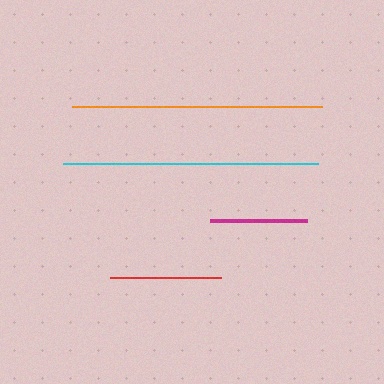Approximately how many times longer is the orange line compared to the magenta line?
The orange line is approximately 2.6 times the length of the magenta line.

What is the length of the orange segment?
The orange segment is approximately 250 pixels long.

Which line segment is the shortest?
The magenta line is the shortest at approximately 97 pixels.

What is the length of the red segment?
The red segment is approximately 111 pixels long.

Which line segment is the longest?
The cyan line is the longest at approximately 254 pixels.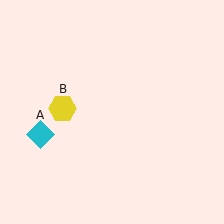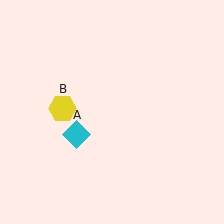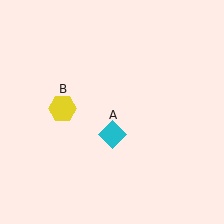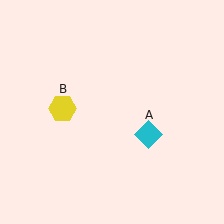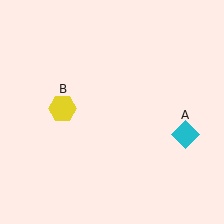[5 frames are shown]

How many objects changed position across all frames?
1 object changed position: cyan diamond (object A).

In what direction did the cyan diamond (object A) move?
The cyan diamond (object A) moved right.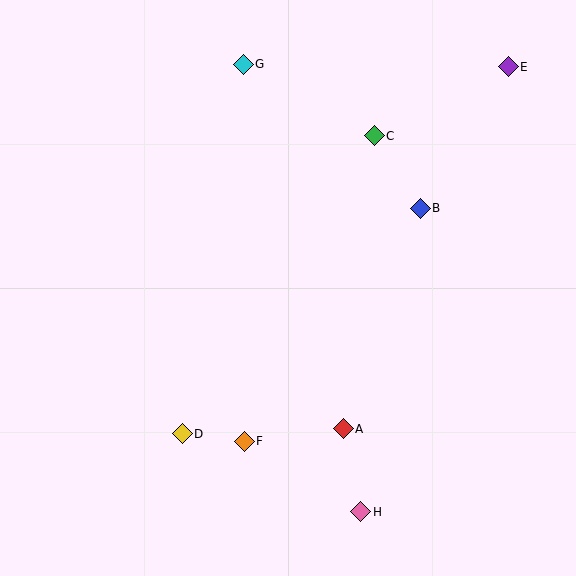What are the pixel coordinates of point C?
Point C is at (374, 136).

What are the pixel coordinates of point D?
Point D is at (182, 434).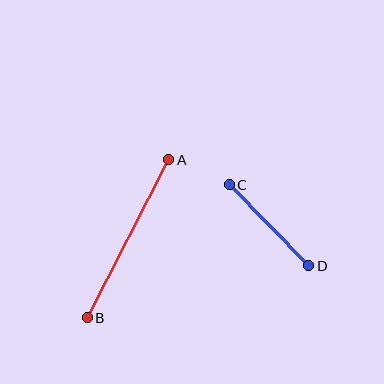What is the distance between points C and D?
The distance is approximately 113 pixels.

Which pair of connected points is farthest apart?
Points A and B are farthest apart.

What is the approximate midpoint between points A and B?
The midpoint is at approximately (128, 239) pixels.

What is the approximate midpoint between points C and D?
The midpoint is at approximately (269, 225) pixels.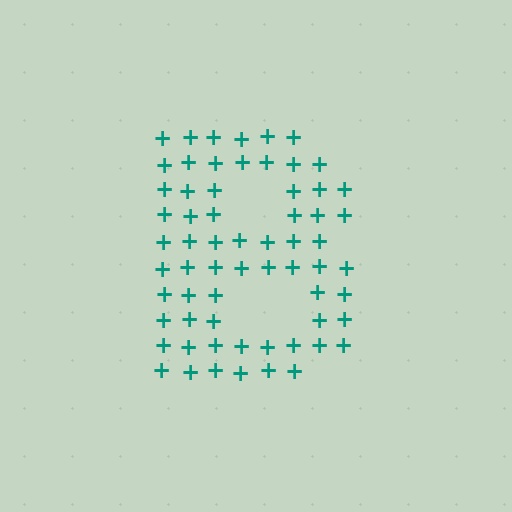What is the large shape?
The large shape is the letter B.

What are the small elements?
The small elements are plus signs.